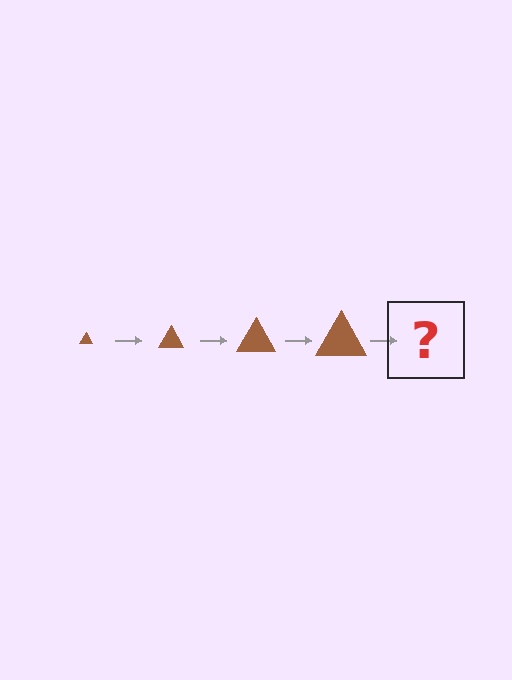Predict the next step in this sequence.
The next step is a brown triangle, larger than the previous one.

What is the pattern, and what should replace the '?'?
The pattern is that the triangle gets progressively larger each step. The '?' should be a brown triangle, larger than the previous one.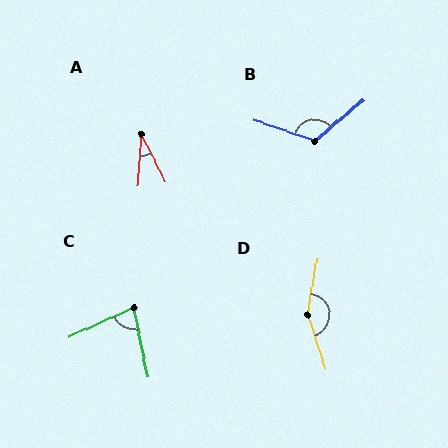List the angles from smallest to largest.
A (30°), C (77°), B (120°), D (152°).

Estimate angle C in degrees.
Approximately 77 degrees.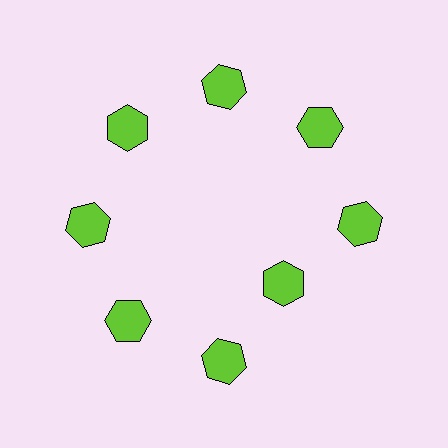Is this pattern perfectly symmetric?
No. The 8 lime hexagons are arranged in a ring, but one element near the 4 o'clock position is pulled inward toward the center, breaking the 8-fold rotational symmetry.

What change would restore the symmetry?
The symmetry would be restored by moving it outward, back onto the ring so that all 8 hexagons sit at equal angles and equal distance from the center.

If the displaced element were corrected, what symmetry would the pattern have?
It would have 8-fold rotational symmetry — the pattern would map onto itself every 45 degrees.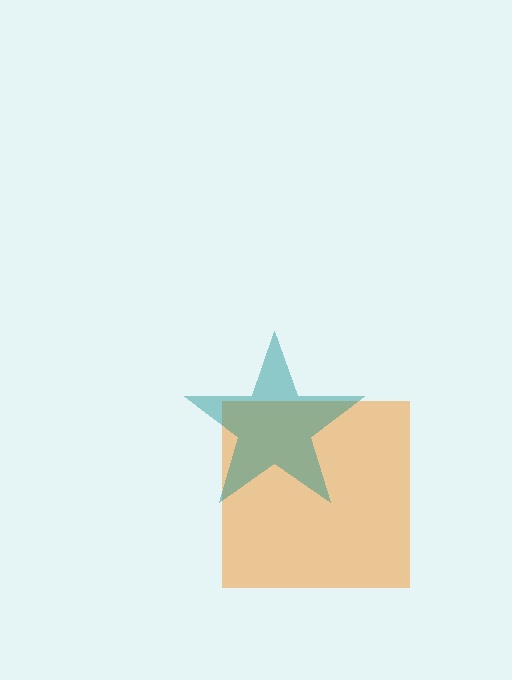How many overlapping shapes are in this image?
There are 2 overlapping shapes in the image.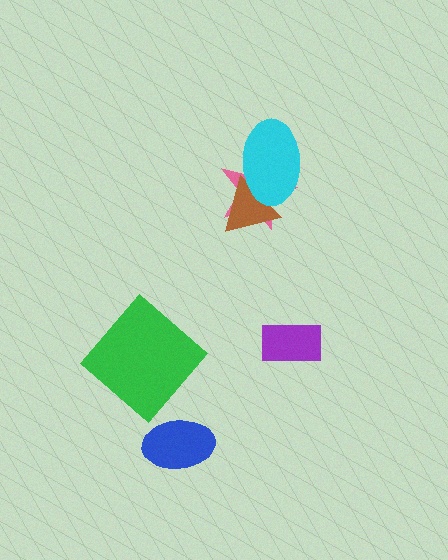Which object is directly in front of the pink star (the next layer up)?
The brown triangle is directly in front of the pink star.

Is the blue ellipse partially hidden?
No, no other shape covers it.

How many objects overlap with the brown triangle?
2 objects overlap with the brown triangle.